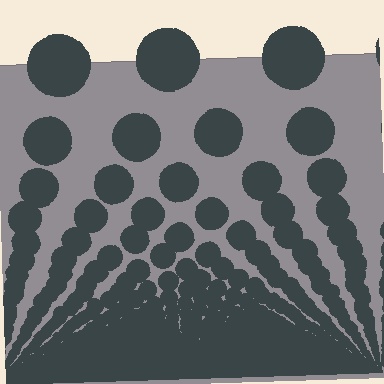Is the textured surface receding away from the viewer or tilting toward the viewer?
The surface appears to tilt toward the viewer. Texture elements get larger and sparser toward the top.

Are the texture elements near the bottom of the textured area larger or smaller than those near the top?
Smaller. The gradient is inverted — elements near the bottom are smaller and denser.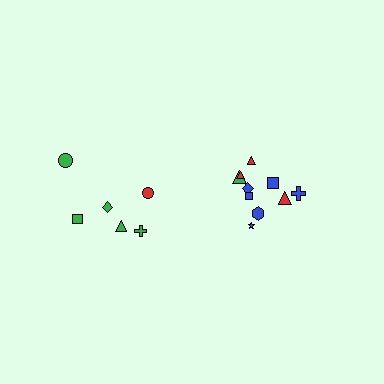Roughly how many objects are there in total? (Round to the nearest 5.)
Roughly 15 objects in total.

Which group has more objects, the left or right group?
The right group.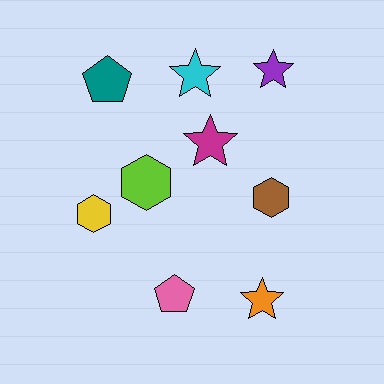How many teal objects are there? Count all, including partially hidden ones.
There is 1 teal object.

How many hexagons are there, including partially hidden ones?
There are 3 hexagons.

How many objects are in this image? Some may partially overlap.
There are 9 objects.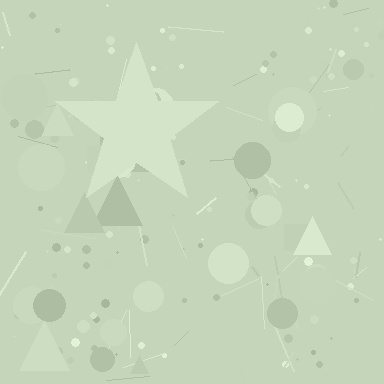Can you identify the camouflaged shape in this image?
The camouflaged shape is a star.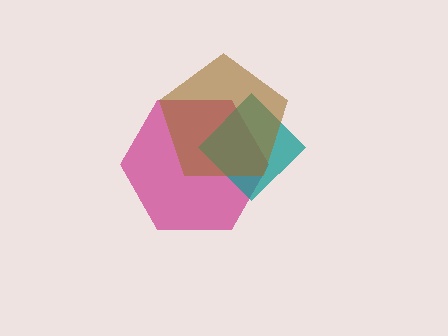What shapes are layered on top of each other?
The layered shapes are: a magenta hexagon, a teal diamond, a brown pentagon.